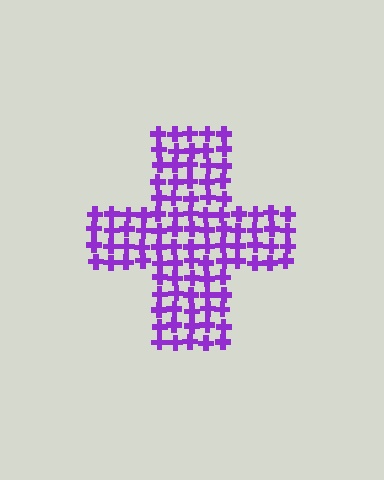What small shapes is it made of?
It is made of small crosses.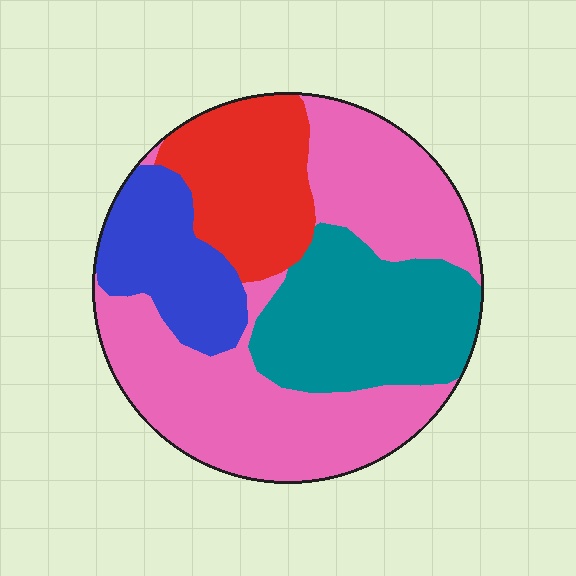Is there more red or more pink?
Pink.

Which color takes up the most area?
Pink, at roughly 45%.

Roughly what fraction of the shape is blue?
Blue covers about 15% of the shape.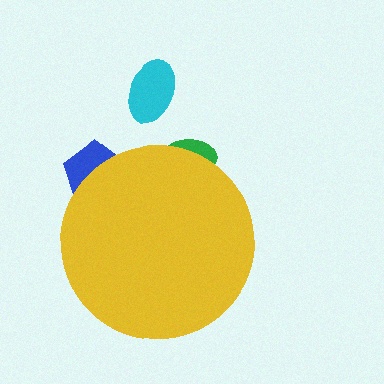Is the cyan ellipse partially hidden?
No, the cyan ellipse is fully visible.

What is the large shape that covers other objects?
A yellow circle.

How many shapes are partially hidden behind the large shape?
2 shapes are partially hidden.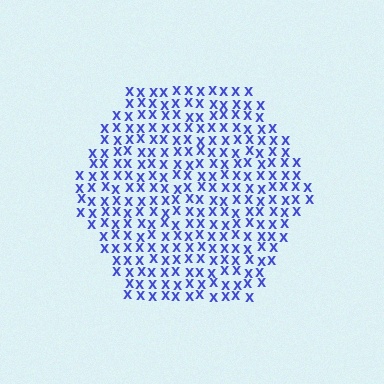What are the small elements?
The small elements are letter X's.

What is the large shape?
The large shape is a hexagon.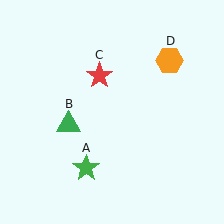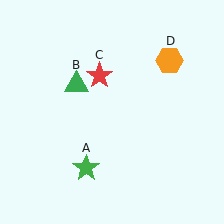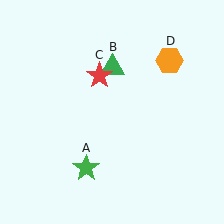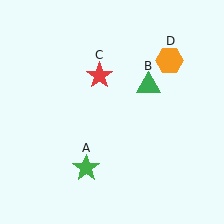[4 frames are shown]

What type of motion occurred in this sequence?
The green triangle (object B) rotated clockwise around the center of the scene.